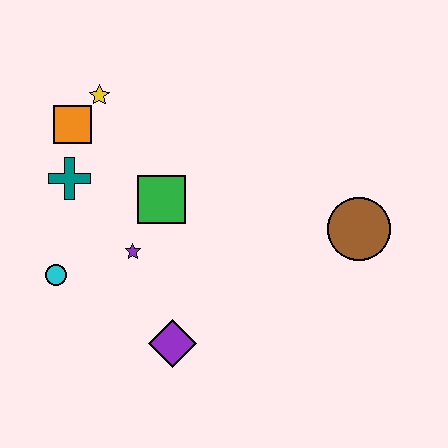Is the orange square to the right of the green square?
No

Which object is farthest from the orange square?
The brown circle is farthest from the orange square.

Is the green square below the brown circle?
No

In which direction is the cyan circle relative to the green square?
The cyan circle is to the left of the green square.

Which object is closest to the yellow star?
The orange square is closest to the yellow star.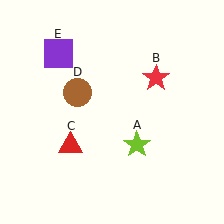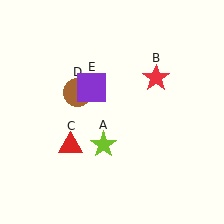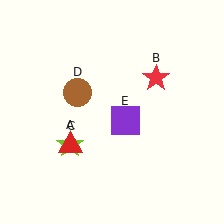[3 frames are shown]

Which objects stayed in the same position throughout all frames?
Red star (object B) and red triangle (object C) and brown circle (object D) remained stationary.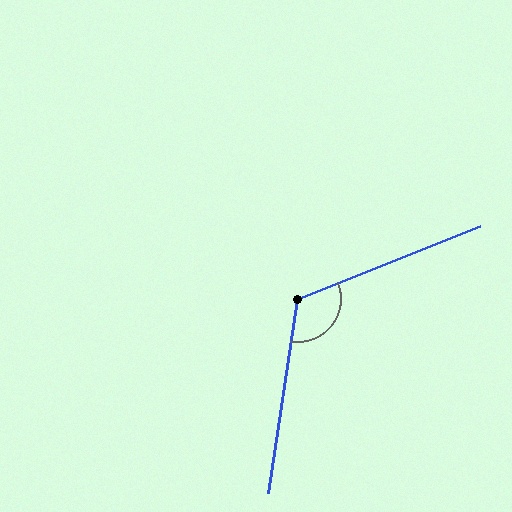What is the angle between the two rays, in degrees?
Approximately 120 degrees.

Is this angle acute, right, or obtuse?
It is obtuse.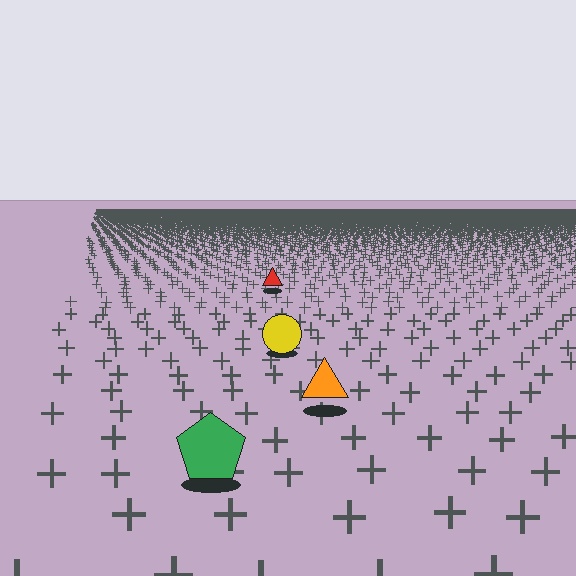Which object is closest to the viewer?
The green pentagon is closest. The texture marks near it are larger and more spread out.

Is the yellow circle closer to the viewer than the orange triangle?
No. The orange triangle is closer — you can tell from the texture gradient: the ground texture is coarser near it.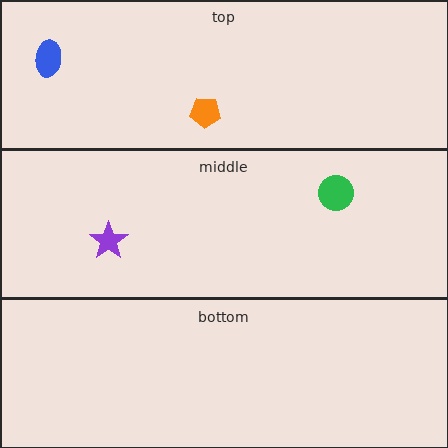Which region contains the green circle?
The middle region.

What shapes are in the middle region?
The purple star, the green circle.